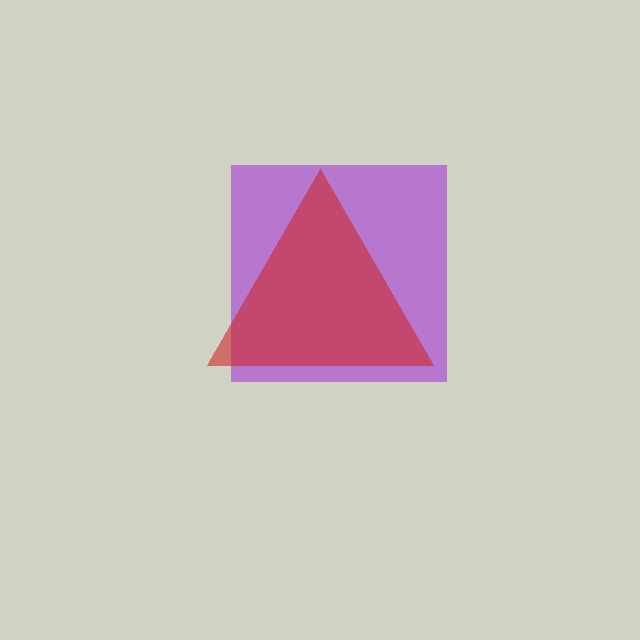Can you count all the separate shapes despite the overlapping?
Yes, there are 2 separate shapes.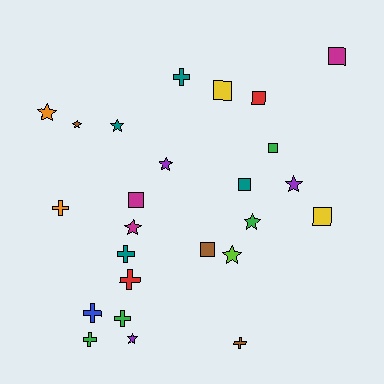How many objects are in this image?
There are 25 objects.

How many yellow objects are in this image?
There are 2 yellow objects.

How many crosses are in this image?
There are 8 crosses.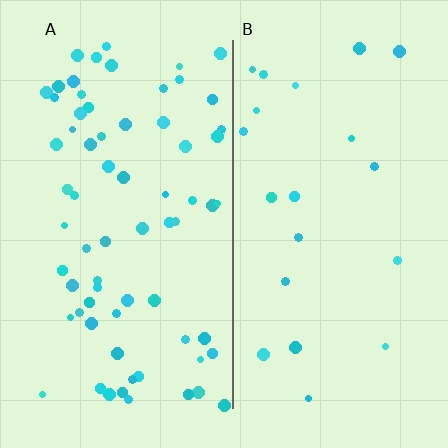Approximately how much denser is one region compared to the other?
Approximately 3.3× — region A over region B.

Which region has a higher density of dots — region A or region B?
A (the left).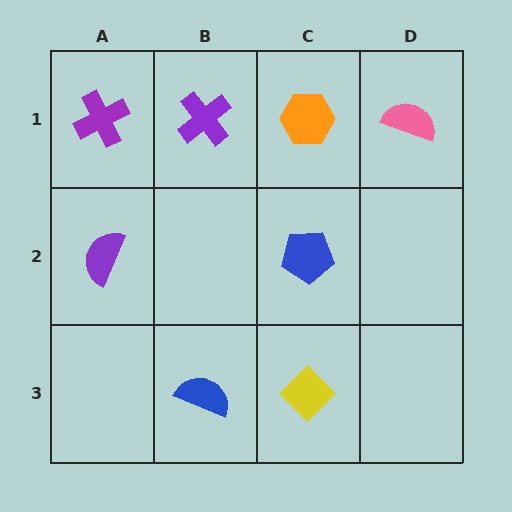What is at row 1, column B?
A purple cross.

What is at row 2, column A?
A purple semicircle.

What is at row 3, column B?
A blue semicircle.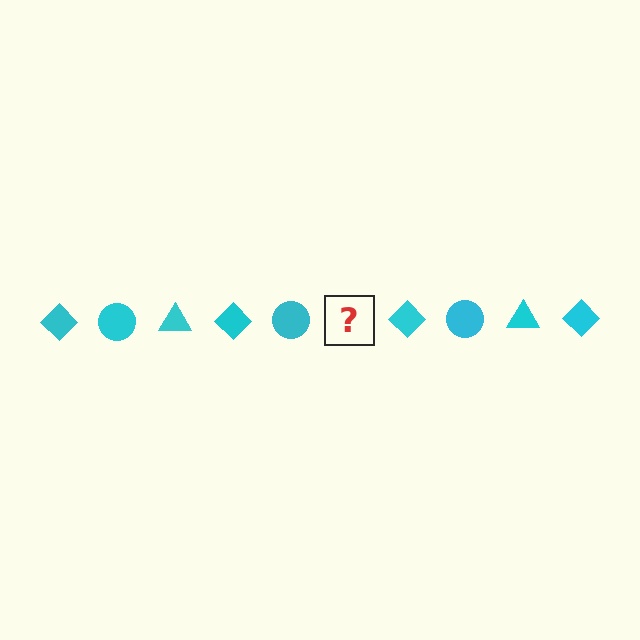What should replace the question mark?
The question mark should be replaced with a cyan triangle.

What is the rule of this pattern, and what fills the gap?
The rule is that the pattern cycles through diamond, circle, triangle shapes in cyan. The gap should be filled with a cyan triangle.